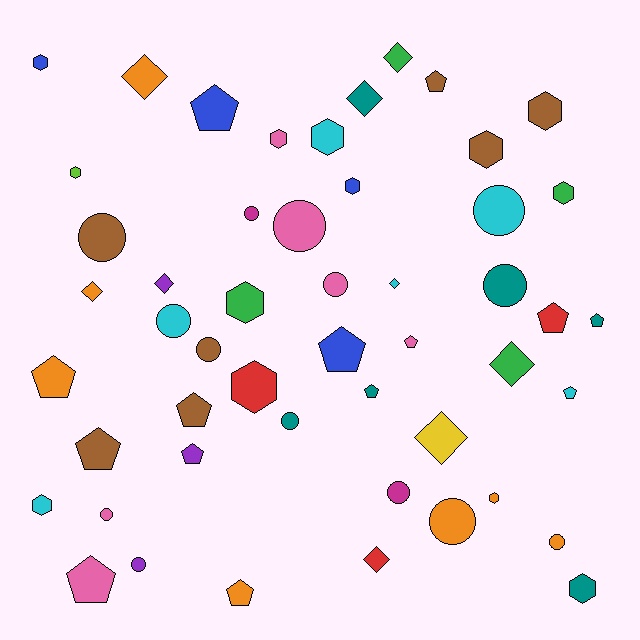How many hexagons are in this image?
There are 13 hexagons.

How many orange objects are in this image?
There are 7 orange objects.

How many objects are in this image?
There are 50 objects.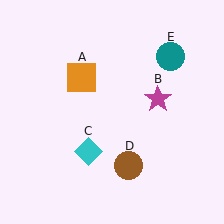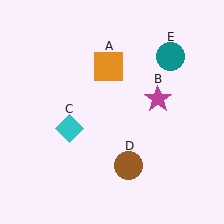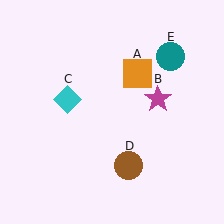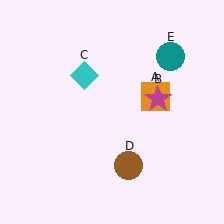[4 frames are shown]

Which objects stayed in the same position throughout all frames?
Magenta star (object B) and brown circle (object D) and teal circle (object E) remained stationary.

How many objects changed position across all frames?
2 objects changed position: orange square (object A), cyan diamond (object C).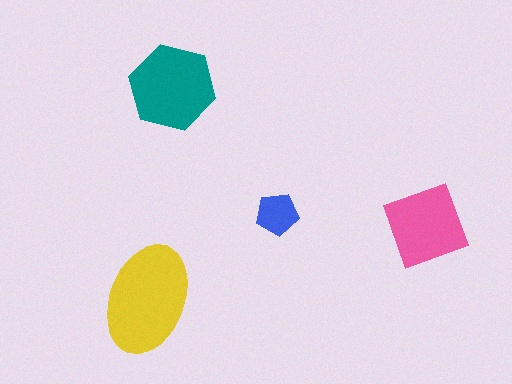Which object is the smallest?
The blue pentagon.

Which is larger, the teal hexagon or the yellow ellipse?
The yellow ellipse.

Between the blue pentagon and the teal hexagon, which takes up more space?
The teal hexagon.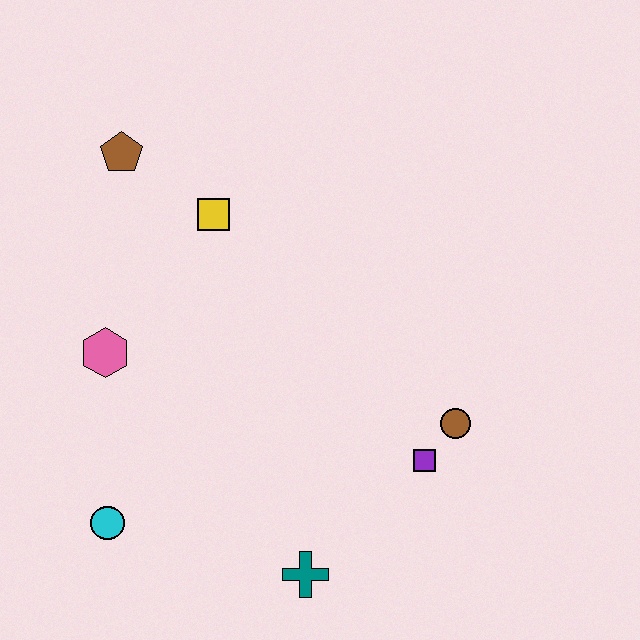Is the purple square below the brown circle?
Yes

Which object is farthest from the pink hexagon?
The brown circle is farthest from the pink hexagon.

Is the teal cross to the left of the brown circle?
Yes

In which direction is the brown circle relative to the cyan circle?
The brown circle is to the right of the cyan circle.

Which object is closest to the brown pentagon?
The yellow square is closest to the brown pentagon.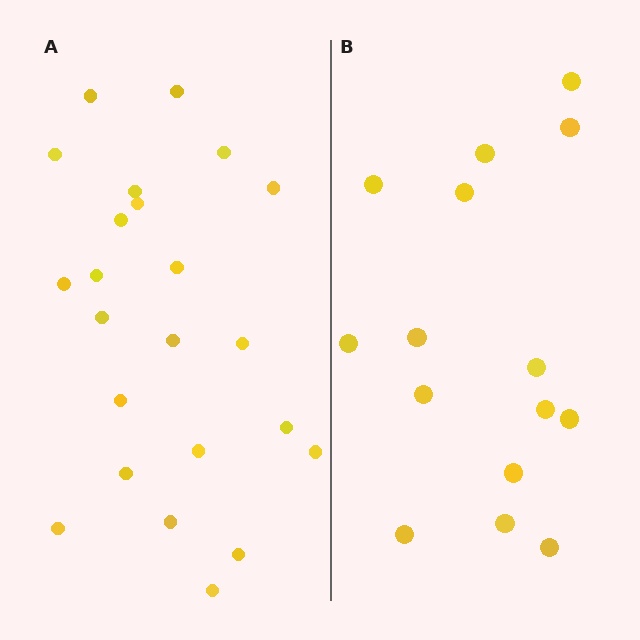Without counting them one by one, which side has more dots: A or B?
Region A (the left region) has more dots.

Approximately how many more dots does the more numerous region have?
Region A has roughly 8 or so more dots than region B.